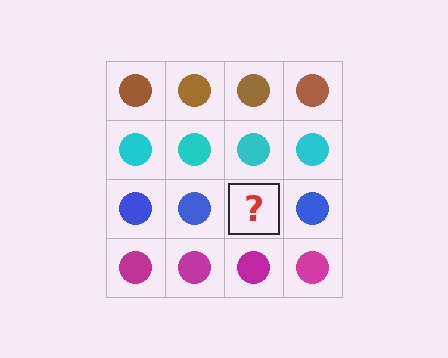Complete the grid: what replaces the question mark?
The question mark should be replaced with a blue circle.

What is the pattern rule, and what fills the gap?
The rule is that each row has a consistent color. The gap should be filled with a blue circle.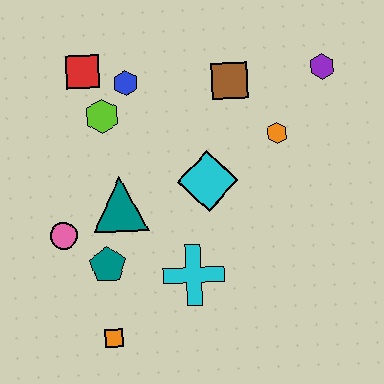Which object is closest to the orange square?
The teal pentagon is closest to the orange square.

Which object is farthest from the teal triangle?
The purple hexagon is farthest from the teal triangle.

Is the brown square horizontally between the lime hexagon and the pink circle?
No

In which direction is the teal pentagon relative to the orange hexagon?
The teal pentagon is to the left of the orange hexagon.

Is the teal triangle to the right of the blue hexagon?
No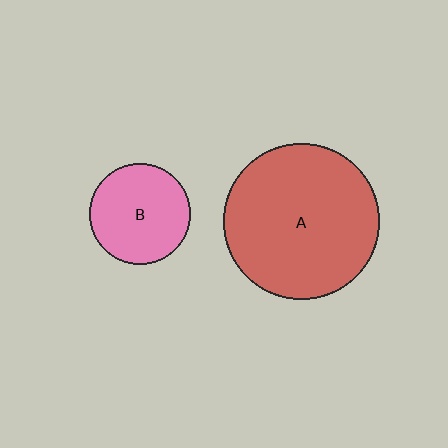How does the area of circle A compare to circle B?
Approximately 2.4 times.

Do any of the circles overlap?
No, none of the circles overlap.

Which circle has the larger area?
Circle A (red).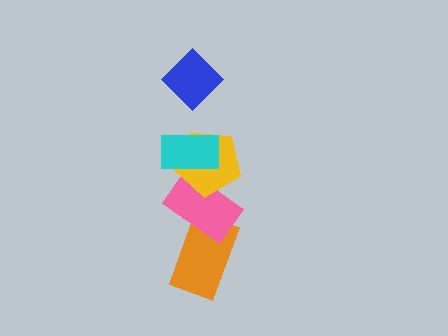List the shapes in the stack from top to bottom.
From top to bottom: the blue diamond, the cyan rectangle, the yellow pentagon, the pink rectangle, the orange rectangle.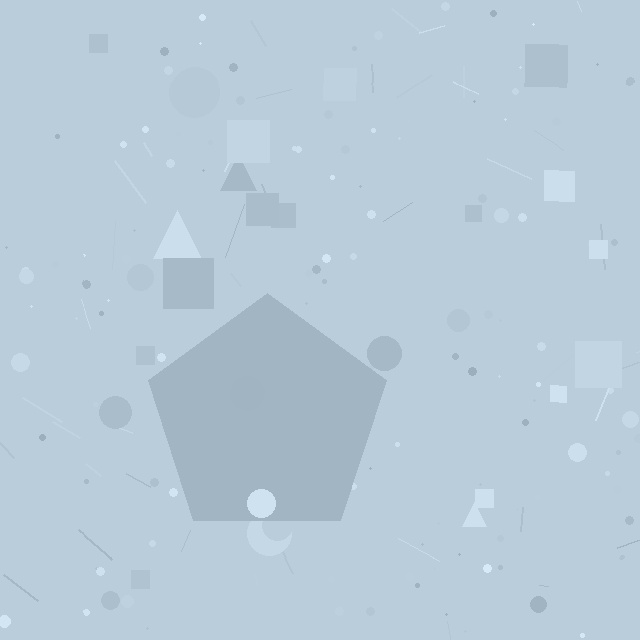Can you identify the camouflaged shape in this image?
The camouflaged shape is a pentagon.